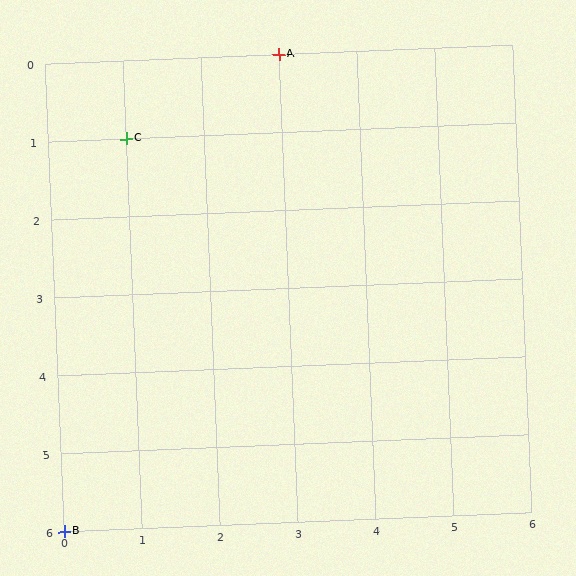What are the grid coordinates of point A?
Point A is at grid coordinates (3, 0).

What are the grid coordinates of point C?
Point C is at grid coordinates (1, 1).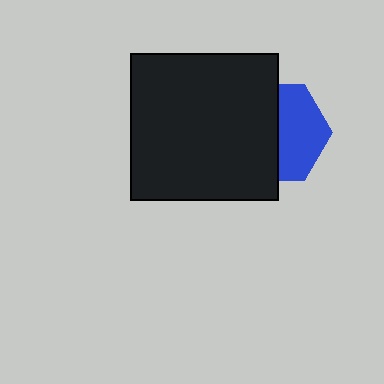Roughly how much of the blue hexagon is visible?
About half of it is visible (roughly 46%).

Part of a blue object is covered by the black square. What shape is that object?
It is a hexagon.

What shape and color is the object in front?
The object in front is a black square.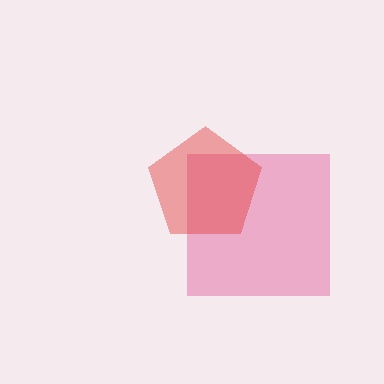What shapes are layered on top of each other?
The layered shapes are: a pink square, a red pentagon.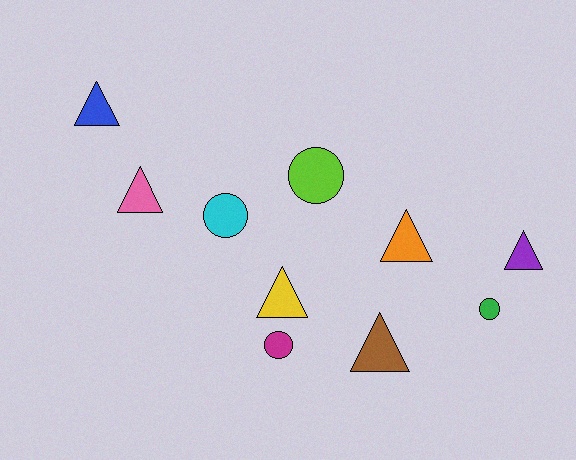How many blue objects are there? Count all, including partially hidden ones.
There is 1 blue object.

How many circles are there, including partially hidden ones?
There are 4 circles.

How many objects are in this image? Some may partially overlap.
There are 10 objects.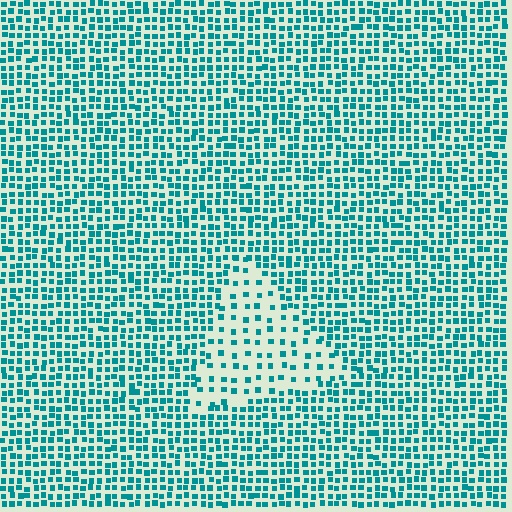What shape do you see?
I see a triangle.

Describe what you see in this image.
The image contains small teal elements arranged at two different densities. A triangle-shaped region is visible where the elements are less densely packed than the surrounding area.